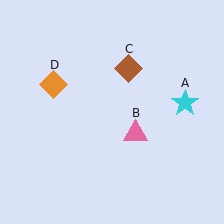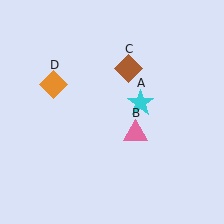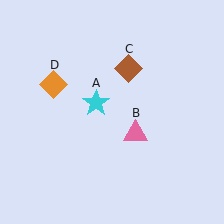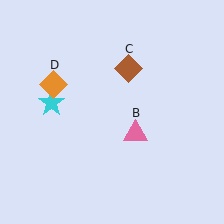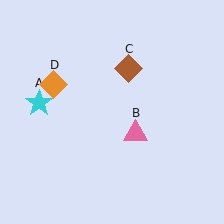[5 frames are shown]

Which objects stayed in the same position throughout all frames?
Pink triangle (object B) and brown diamond (object C) and orange diamond (object D) remained stationary.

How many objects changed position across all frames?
1 object changed position: cyan star (object A).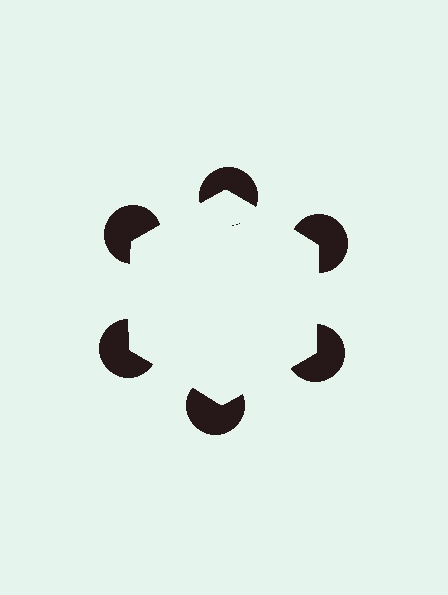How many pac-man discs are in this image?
There are 6 — one at each vertex of the illusory hexagon.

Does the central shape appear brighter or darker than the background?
It typically appears slightly brighter than the background, even though no actual brightness change is drawn.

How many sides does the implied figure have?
6 sides.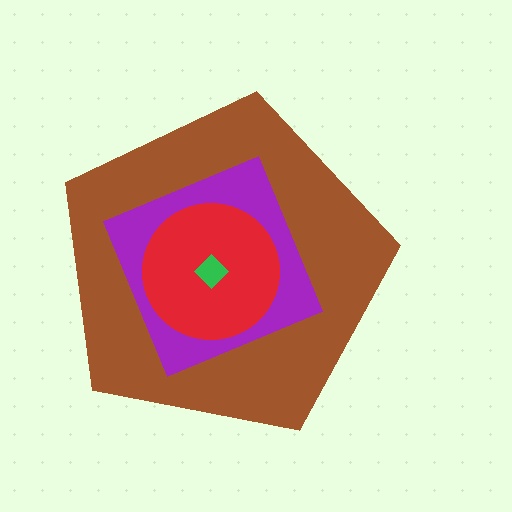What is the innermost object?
The green diamond.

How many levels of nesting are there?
4.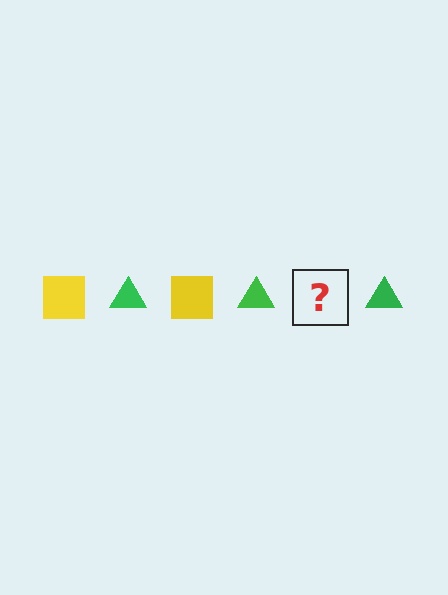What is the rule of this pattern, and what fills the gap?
The rule is that the pattern alternates between yellow square and green triangle. The gap should be filled with a yellow square.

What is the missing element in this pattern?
The missing element is a yellow square.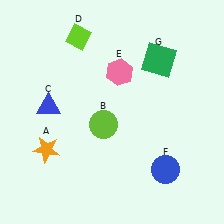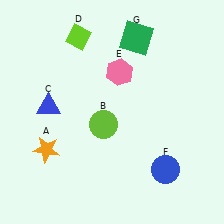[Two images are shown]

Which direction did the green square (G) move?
The green square (G) moved up.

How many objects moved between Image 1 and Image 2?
1 object moved between the two images.